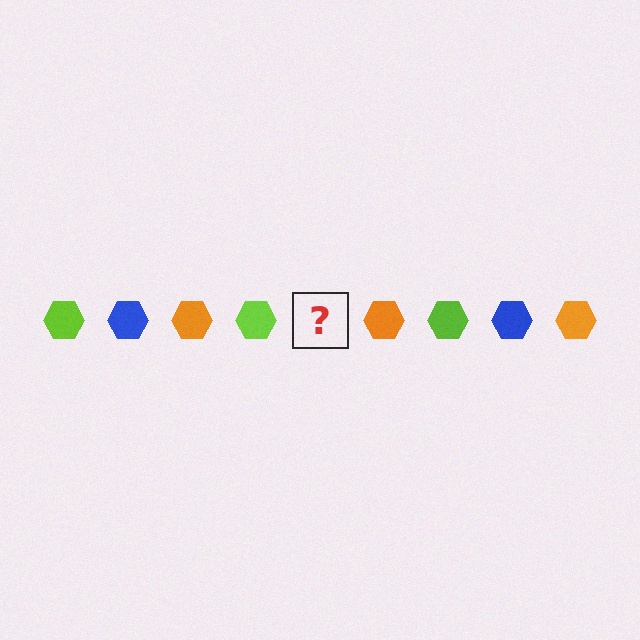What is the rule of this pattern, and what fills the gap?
The rule is that the pattern cycles through lime, blue, orange hexagons. The gap should be filled with a blue hexagon.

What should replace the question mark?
The question mark should be replaced with a blue hexagon.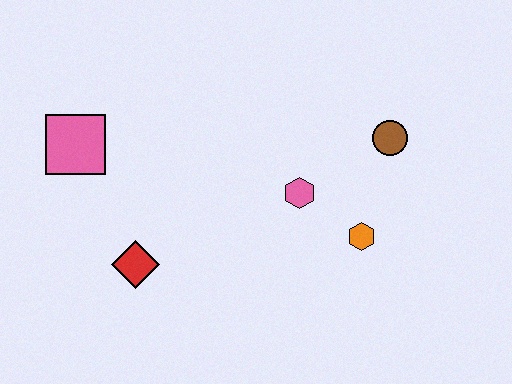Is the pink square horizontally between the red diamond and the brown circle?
No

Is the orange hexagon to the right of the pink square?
Yes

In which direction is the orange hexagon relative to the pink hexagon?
The orange hexagon is to the right of the pink hexagon.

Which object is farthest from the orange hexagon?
The pink square is farthest from the orange hexagon.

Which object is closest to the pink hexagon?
The orange hexagon is closest to the pink hexagon.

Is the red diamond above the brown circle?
No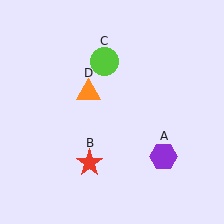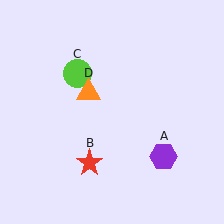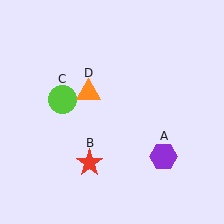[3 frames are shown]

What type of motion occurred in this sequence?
The lime circle (object C) rotated counterclockwise around the center of the scene.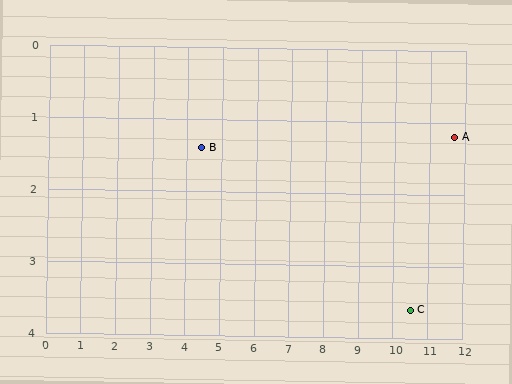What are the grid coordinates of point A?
Point A is at approximately (11.7, 1.2).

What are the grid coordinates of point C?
Point C is at approximately (10.5, 3.6).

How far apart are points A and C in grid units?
Points A and C are about 2.7 grid units apart.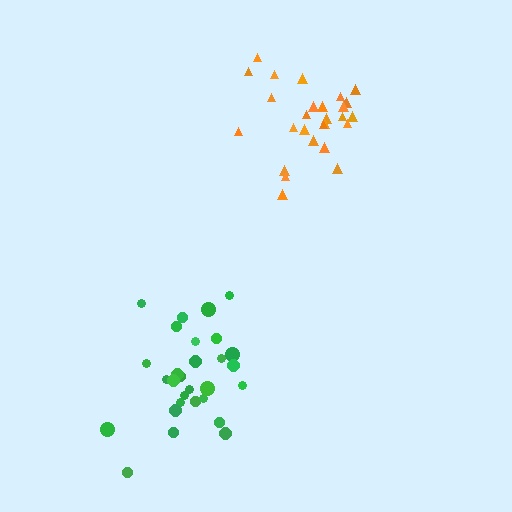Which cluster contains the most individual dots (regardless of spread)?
Green (29).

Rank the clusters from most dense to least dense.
orange, green.